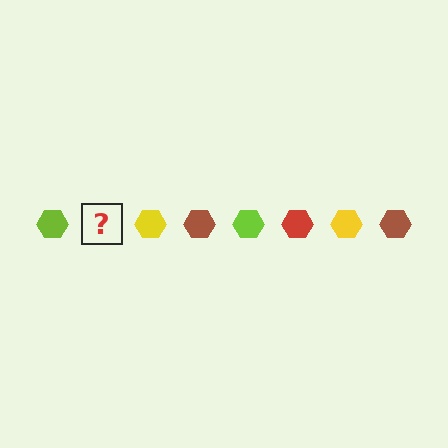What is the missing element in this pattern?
The missing element is a red hexagon.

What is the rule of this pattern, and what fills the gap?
The rule is that the pattern cycles through lime, red, yellow, brown hexagons. The gap should be filled with a red hexagon.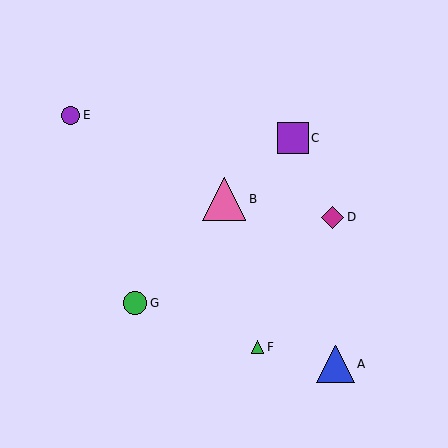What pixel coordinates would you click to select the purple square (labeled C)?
Click at (293, 138) to select the purple square C.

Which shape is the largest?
The pink triangle (labeled B) is the largest.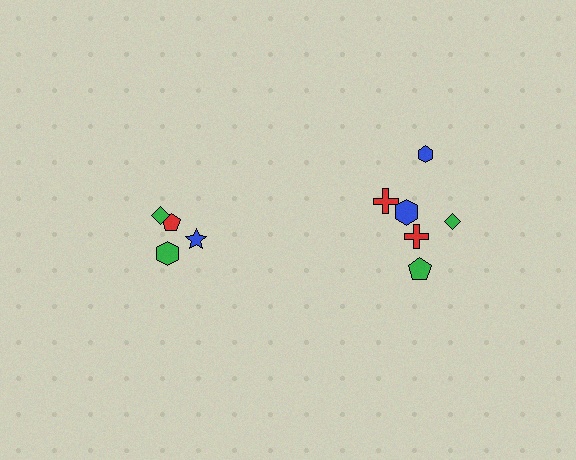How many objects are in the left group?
There are 4 objects.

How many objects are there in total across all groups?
There are 10 objects.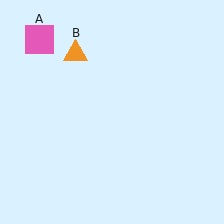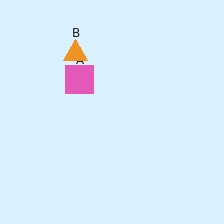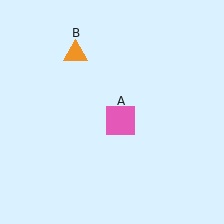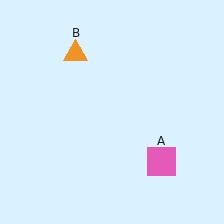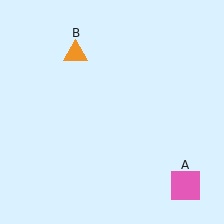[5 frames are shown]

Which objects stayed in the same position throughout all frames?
Orange triangle (object B) remained stationary.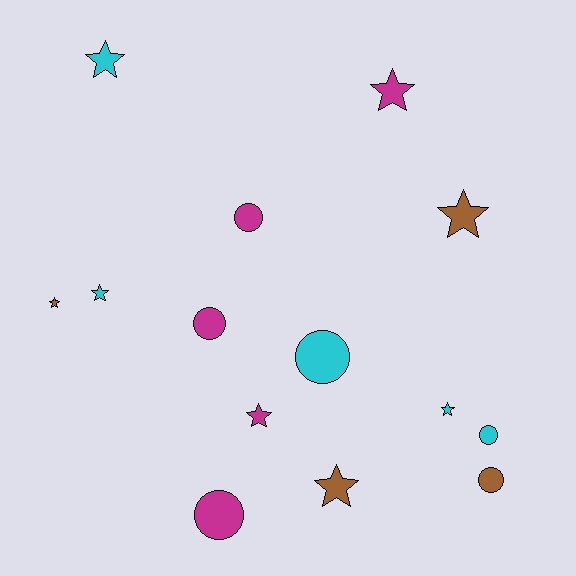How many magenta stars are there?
There are 2 magenta stars.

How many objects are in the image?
There are 14 objects.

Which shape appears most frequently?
Star, with 8 objects.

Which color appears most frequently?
Magenta, with 5 objects.